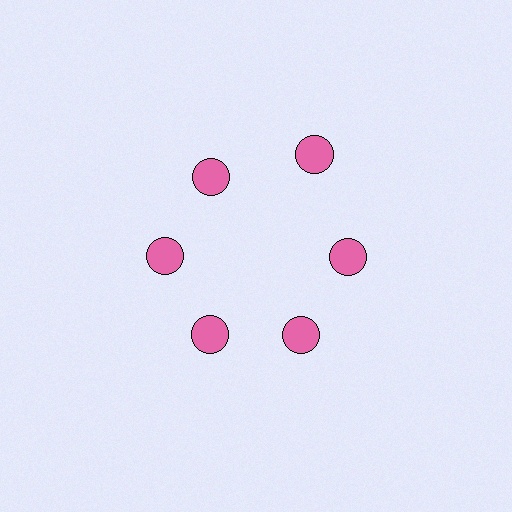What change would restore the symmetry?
The symmetry would be restored by moving it inward, back onto the ring so that all 6 circles sit at equal angles and equal distance from the center.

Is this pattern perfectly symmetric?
No. The 6 pink circles are arranged in a ring, but one element near the 1 o'clock position is pushed outward from the center, breaking the 6-fold rotational symmetry.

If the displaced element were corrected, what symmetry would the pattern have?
It would have 6-fold rotational symmetry — the pattern would map onto itself every 60 degrees.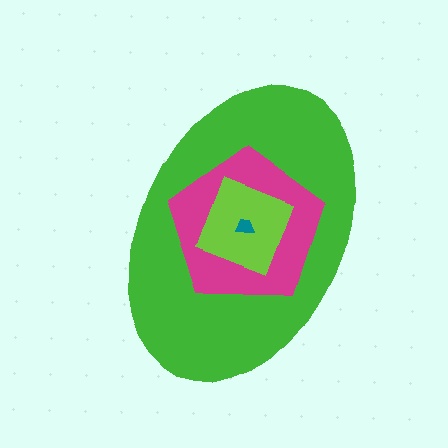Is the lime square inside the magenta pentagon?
Yes.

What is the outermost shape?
The green ellipse.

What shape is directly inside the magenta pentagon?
The lime square.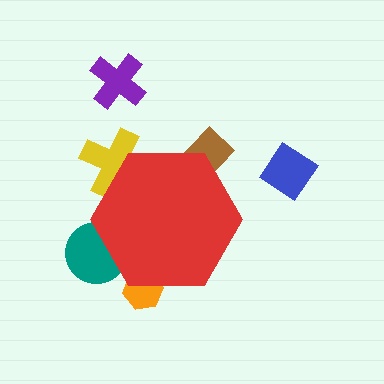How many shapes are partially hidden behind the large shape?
4 shapes are partially hidden.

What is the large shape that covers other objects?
A red hexagon.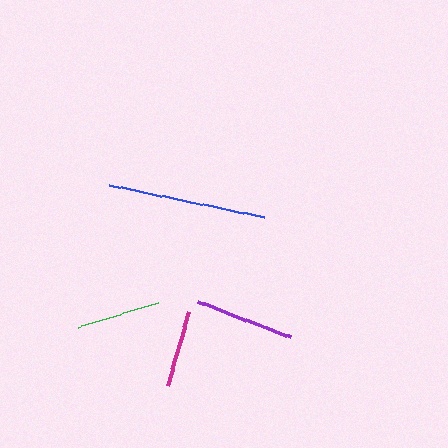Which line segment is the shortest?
The magenta line is the shortest at approximately 78 pixels.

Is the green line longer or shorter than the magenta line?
The green line is longer than the magenta line.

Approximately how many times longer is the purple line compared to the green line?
The purple line is approximately 1.2 times the length of the green line.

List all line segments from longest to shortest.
From longest to shortest: blue, purple, green, magenta.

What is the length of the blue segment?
The blue segment is approximately 158 pixels long.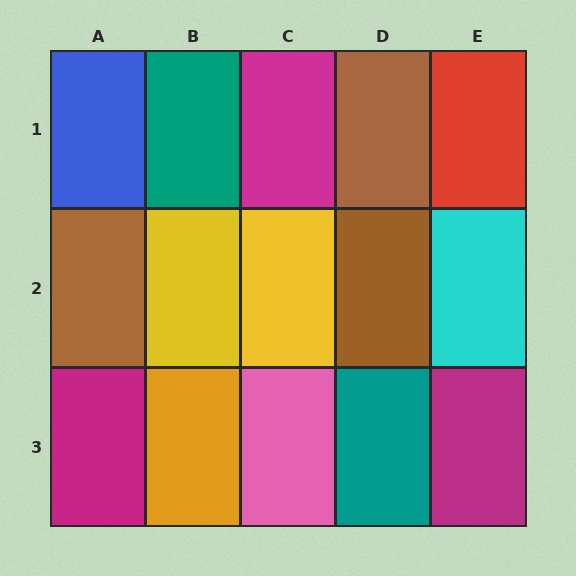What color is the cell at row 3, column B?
Orange.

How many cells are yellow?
2 cells are yellow.